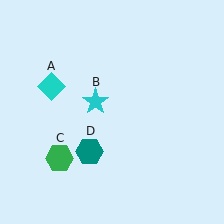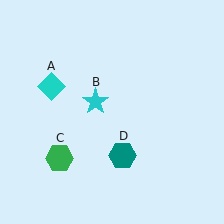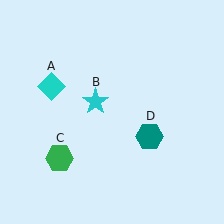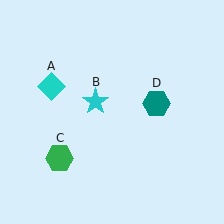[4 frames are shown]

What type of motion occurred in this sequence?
The teal hexagon (object D) rotated counterclockwise around the center of the scene.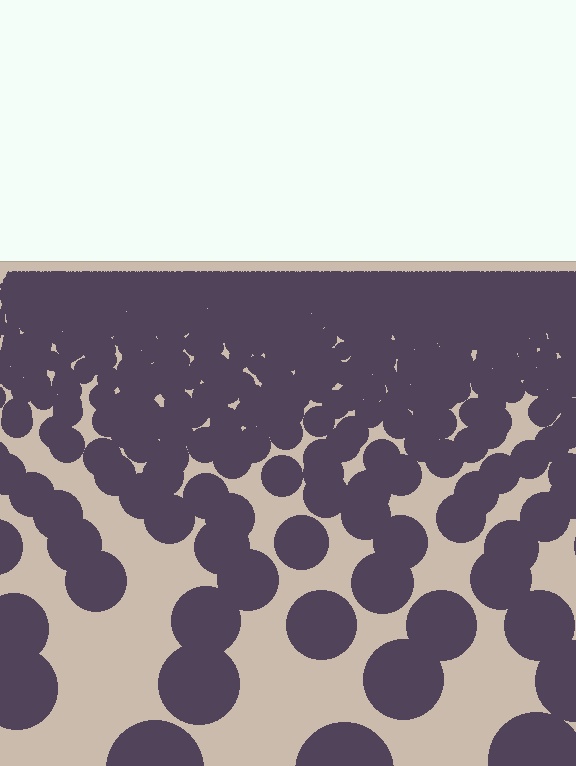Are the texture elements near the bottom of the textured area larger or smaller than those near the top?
Larger. Near the bottom, elements are closer to the viewer and appear at a bigger on-screen size.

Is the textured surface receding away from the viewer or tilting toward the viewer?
The surface is receding away from the viewer. Texture elements get smaller and denser toward the top.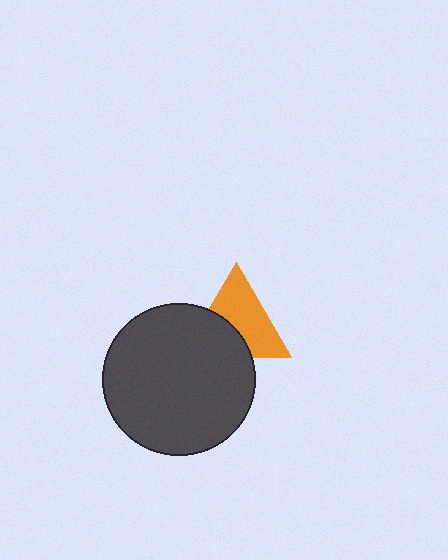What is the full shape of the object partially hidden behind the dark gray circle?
The partially hidden object is an orange triangle.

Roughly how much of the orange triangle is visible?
About half of it is visible (roughly 61%).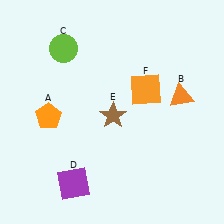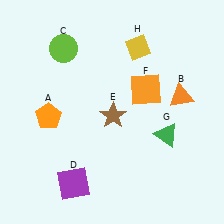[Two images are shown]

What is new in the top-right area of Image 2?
A yellow diamond (H) was added in the top-right area of Image 2.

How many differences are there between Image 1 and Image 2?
There are 2 differences between the two images.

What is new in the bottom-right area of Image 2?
A green triangle (G) was added in the bottom-right area of Image 2.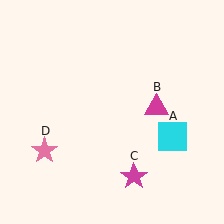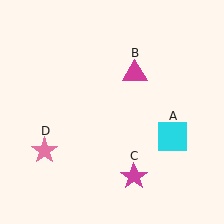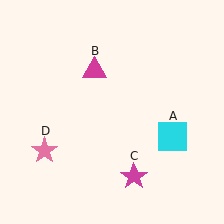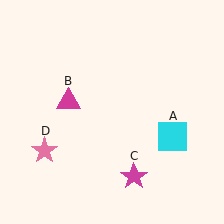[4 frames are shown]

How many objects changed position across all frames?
1 object changed position: magenta triangle (object B).